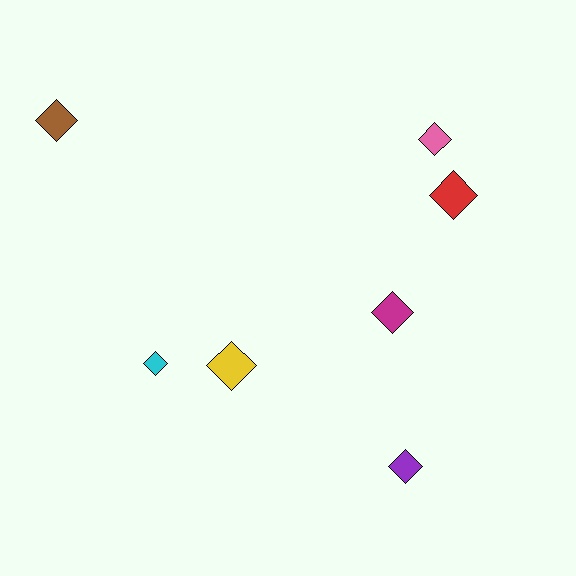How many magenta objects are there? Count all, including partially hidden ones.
There is 1 magenta object.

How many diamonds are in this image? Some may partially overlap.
There are 7 diamonds.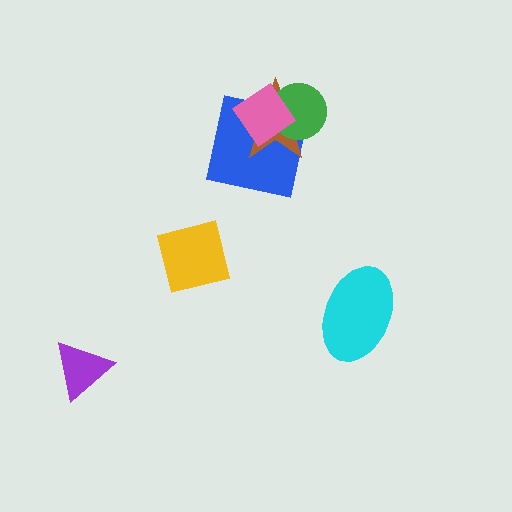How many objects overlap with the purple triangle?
0 objects overlap with the purple triangle.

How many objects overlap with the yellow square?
0 objects overlap with the yellow square.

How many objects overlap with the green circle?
3 objects overlap with the green circle.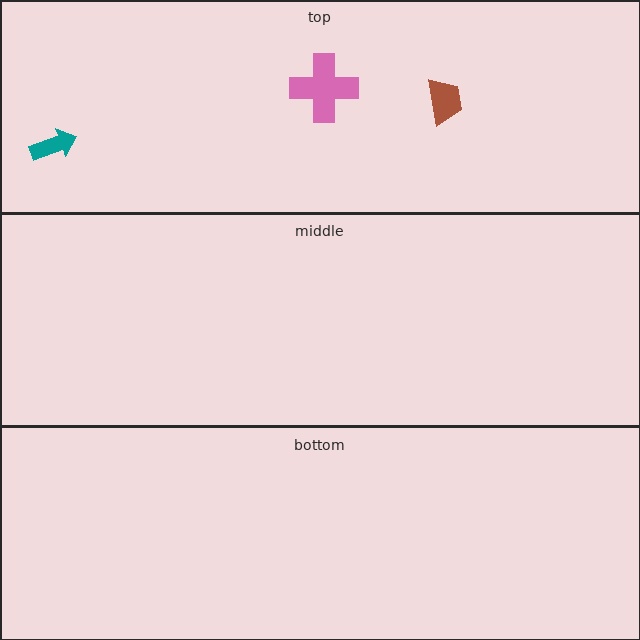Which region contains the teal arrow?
The top region.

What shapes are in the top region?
The pink cross, the teal arrow, the brown trapezoid.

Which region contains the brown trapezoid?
The top region.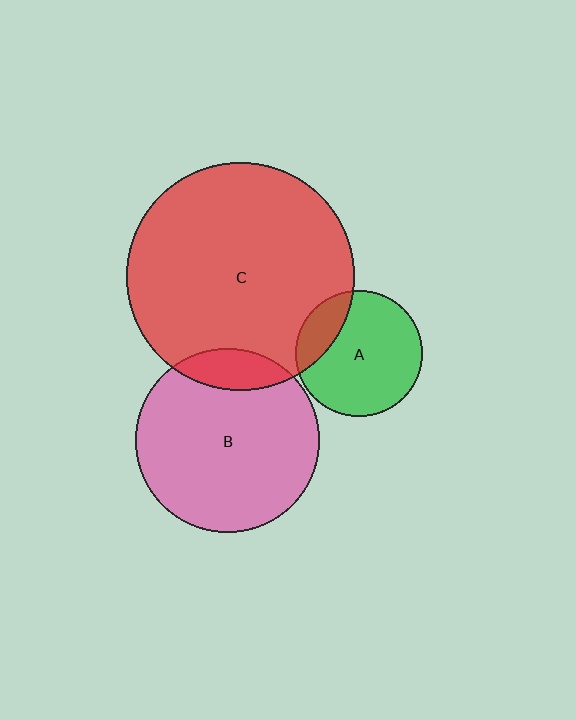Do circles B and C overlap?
Yes.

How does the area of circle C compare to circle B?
Approximately 1.5 times.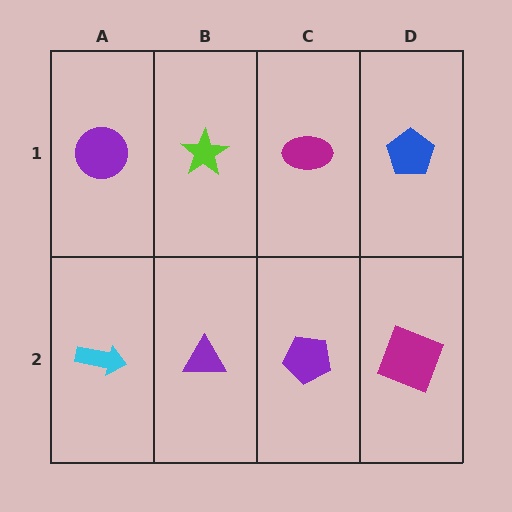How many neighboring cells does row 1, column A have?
2.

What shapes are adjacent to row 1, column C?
A purple pentagon (row 2, column C), a lime star (row 1, column B), a blue pentagon (row 1, column D).